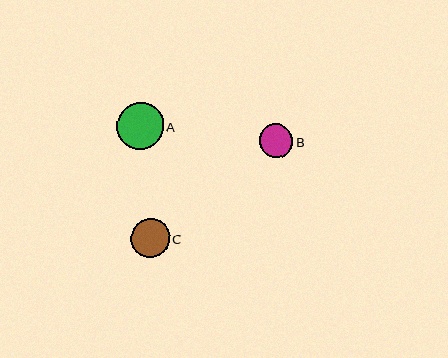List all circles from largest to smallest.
From largest to smallest: A, C, B.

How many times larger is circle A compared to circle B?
Circle A is approximately 1.4 times the size of circle B.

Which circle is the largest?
Circle A is the largest with a size of approximately 47 pixels.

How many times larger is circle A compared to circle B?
Circle A is approximately 1.4 times the size of circle B.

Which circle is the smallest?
Circle B is the smallest with a size of approximately 34 pixels.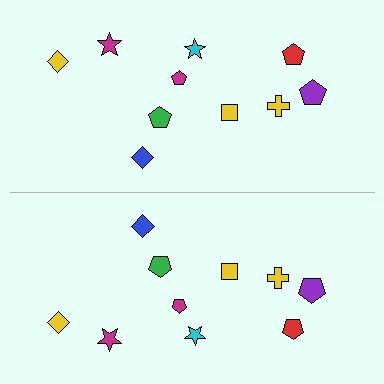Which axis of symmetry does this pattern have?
The pattern has a horizontal axis of symmetry running through the center of the image.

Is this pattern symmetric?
Yes, this pattern has bilateral (reflection) symmetry.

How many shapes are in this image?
There are 20 shapes in this image.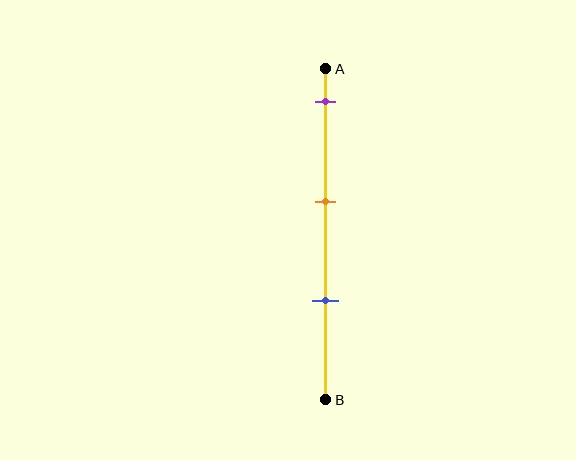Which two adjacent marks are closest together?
The orange and blue marks are the closest adjacent pair.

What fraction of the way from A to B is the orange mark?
The orange mark is approximately 40% (0.4) of the way from A to B.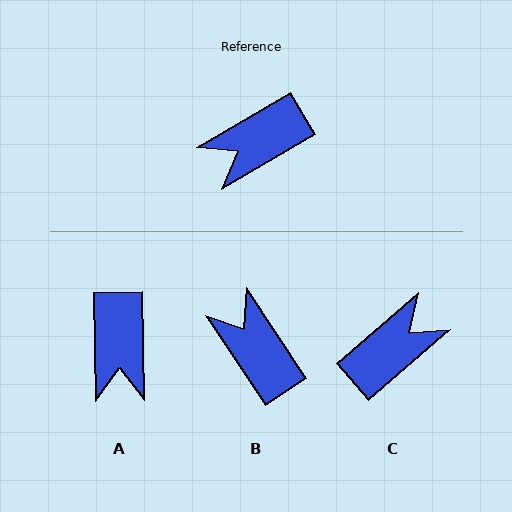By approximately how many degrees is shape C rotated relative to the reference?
Approximately 170 degrees clockwise.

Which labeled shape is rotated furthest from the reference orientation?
C, about 170 degrees away.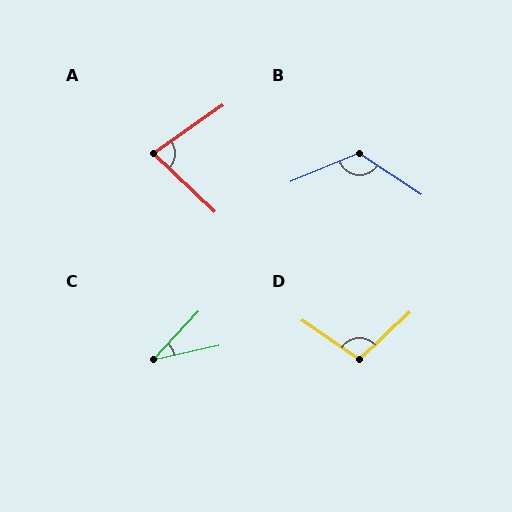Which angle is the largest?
B, at approximately 124 degrees.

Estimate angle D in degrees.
Approximately 102 degrees.